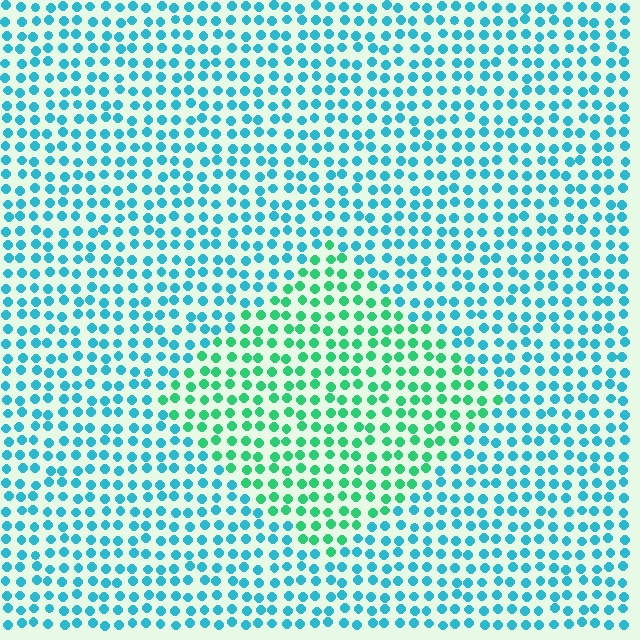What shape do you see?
I see a diamond.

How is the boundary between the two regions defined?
The boundary is defined purely by a slight shift in hue (about 41 degrees). Spacing, size, and orientation are identical on both sides.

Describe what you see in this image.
The image is filled with small cyan elements in a uniform arrangement. A diamond-shaped region is visible where the elements are tinted to a slightly different hue, forming a subtle color boundary.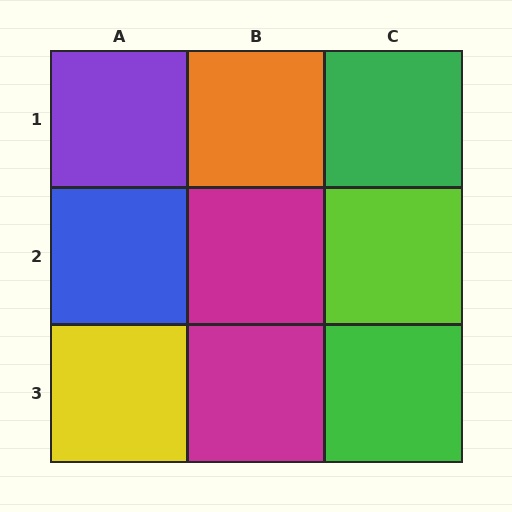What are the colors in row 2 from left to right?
Blue, magenta, lime.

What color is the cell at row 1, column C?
Green.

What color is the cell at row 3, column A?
Yellow.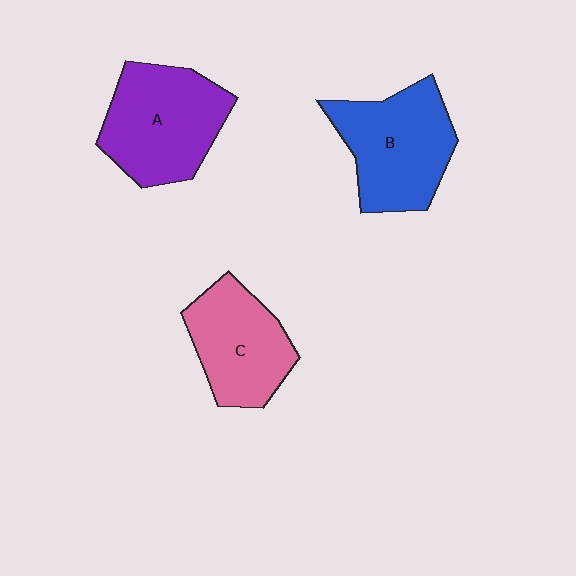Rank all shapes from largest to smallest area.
From largest to smallest: A (purple), B (blue), C (pink).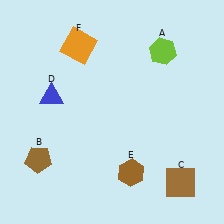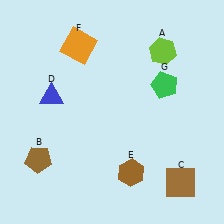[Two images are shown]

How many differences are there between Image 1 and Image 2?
There is 1 difference between the two images.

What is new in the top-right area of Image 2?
A green pentagon (G) was added in the top-right area of Image 2.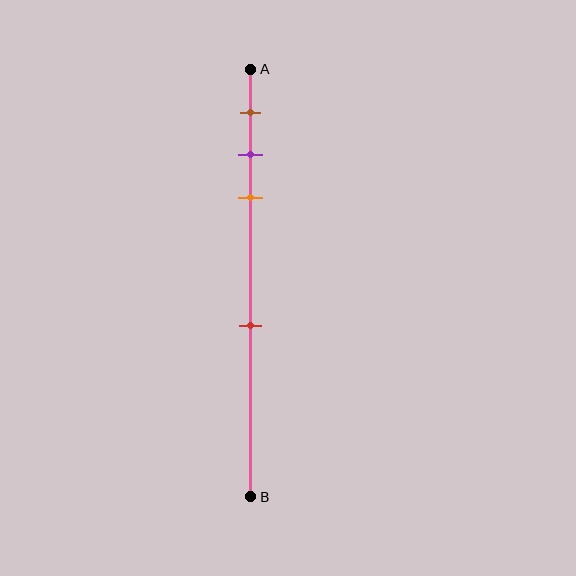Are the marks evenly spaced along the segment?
No, the marks are not evenly spaced.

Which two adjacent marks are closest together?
The purple and orange marks are the closest adjacent pair.